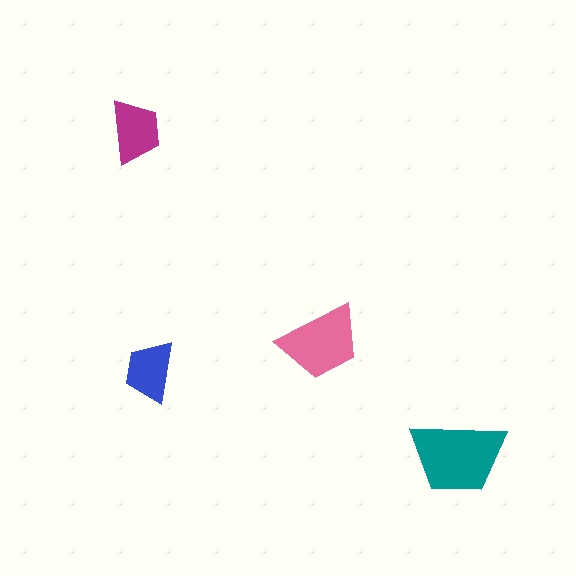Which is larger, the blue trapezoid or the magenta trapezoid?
The magenta one.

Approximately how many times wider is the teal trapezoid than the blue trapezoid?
About 1.5 times wider.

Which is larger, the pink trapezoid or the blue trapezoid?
The pink one.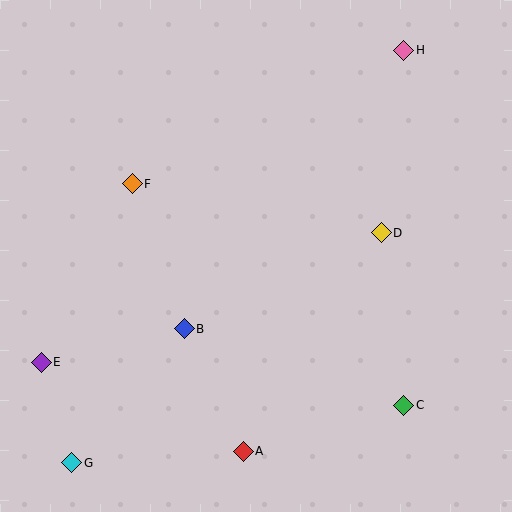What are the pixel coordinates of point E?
Point E is at (41, 362).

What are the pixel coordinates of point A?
Point A is at (243, 451).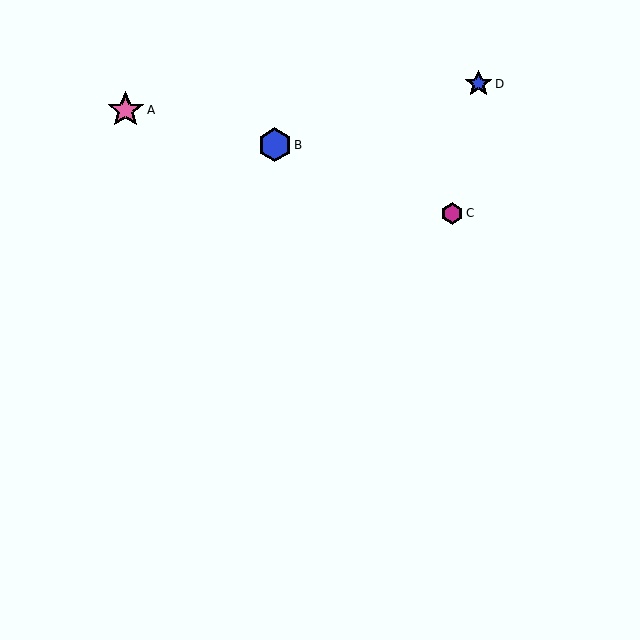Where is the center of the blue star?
The center of the blue star is at (478, 84).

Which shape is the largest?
The pink star (labeled A) is the largest.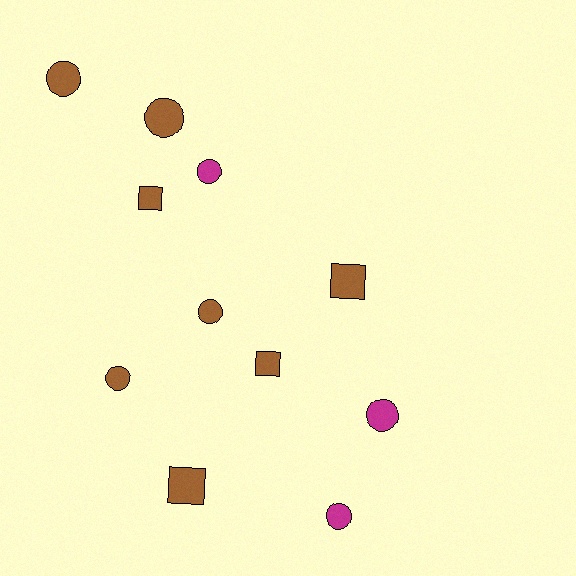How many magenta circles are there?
There are 3 magenta circles.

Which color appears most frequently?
Brown, with 8 objects.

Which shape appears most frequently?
Circle, with 7 objects.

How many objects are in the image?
There are 11 objects.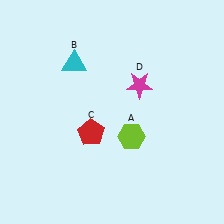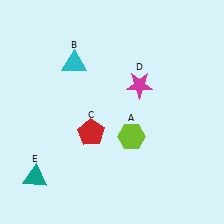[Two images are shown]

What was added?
A teal triangle (E) was added in Image 2.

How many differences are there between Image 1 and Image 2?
There is 1 difference between the two images.